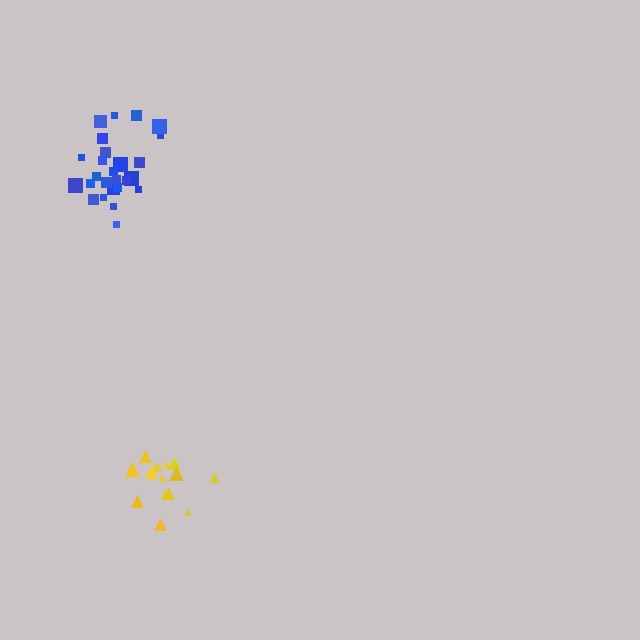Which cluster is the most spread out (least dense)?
Yellow.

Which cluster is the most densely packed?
Blue.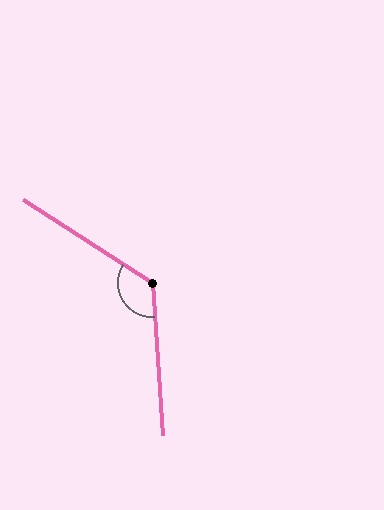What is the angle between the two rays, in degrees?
Approximately 127 degrees.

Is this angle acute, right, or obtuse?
It is obtuse.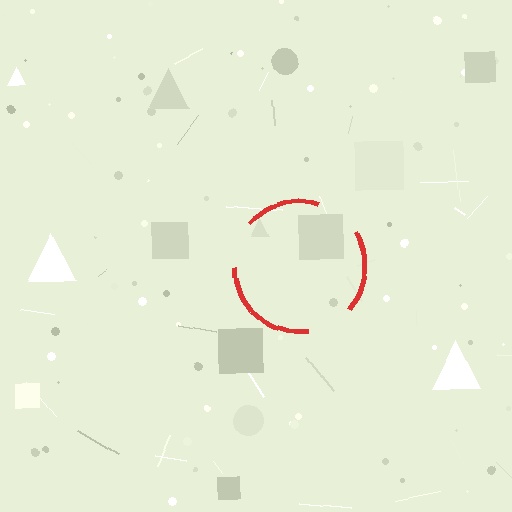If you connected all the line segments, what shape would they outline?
They would outline a circle.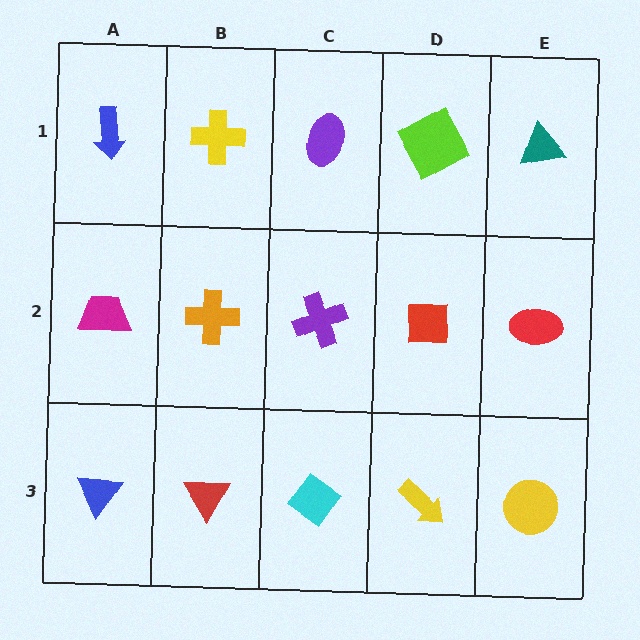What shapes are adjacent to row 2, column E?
A teal triangle (row 1, column E), a yellow circle (row 3, column E), a red square (row 2, column D).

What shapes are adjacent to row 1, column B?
An orange cross (row 2, column B), a blue arrow (row 1, column A), a purple ellipse (row 1, column C).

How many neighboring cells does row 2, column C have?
4.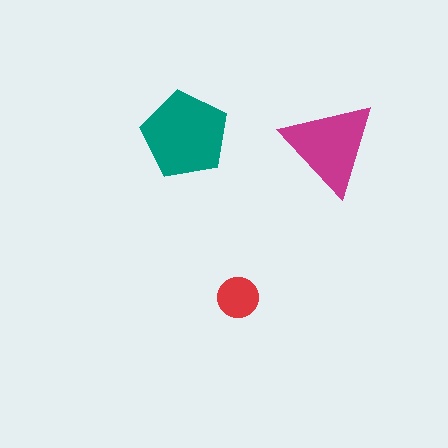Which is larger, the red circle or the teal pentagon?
The teal pentagon.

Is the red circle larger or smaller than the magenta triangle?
Smaller.